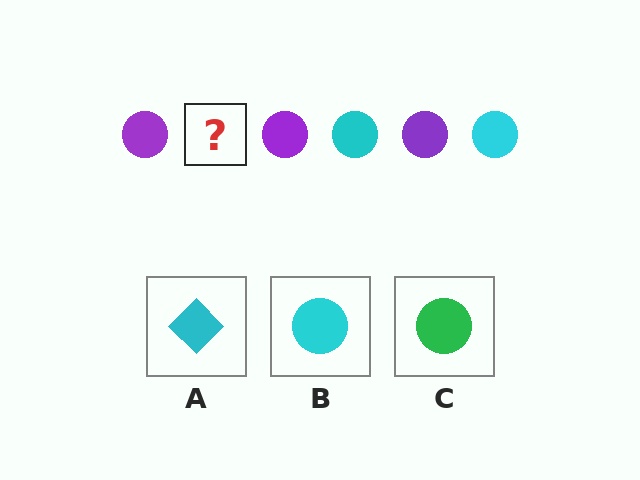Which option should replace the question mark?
Option B.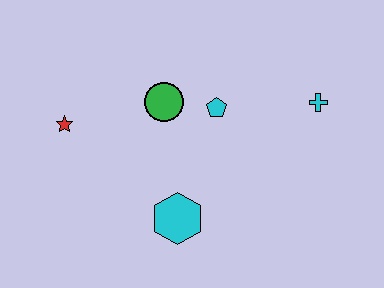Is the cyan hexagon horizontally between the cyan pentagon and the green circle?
Yes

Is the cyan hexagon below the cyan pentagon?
Yes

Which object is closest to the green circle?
The cyan pentagon is closest to the green circle.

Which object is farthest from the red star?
The cyan cross is farthest from the red star.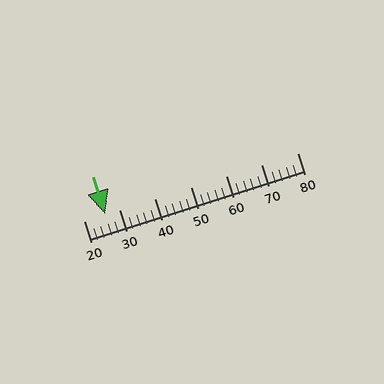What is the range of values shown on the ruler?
The ruler shows values from 20 to 80.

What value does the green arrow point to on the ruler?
The green arrow points to approximately 26.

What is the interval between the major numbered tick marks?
The major tick marks are spaced 10 units apart.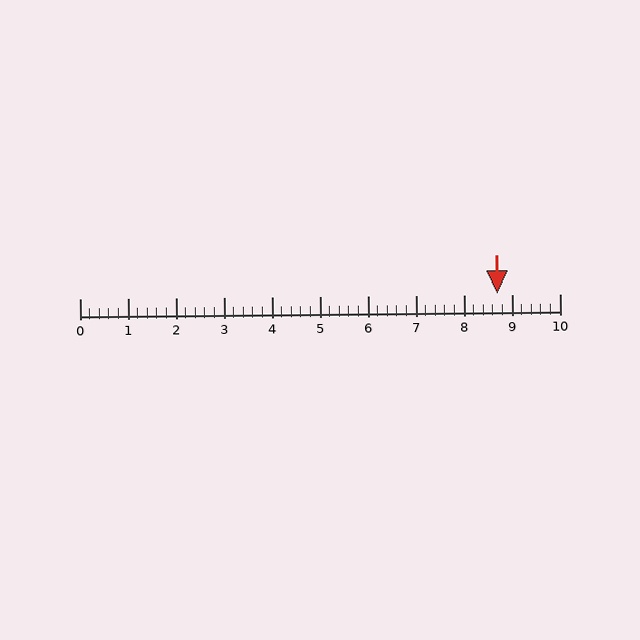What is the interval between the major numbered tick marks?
The major tick marks are spaced 1 units apart.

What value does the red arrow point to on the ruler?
The red arrow points to approximately 8.7.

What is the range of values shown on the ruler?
The ruler shows values from 0 to 10.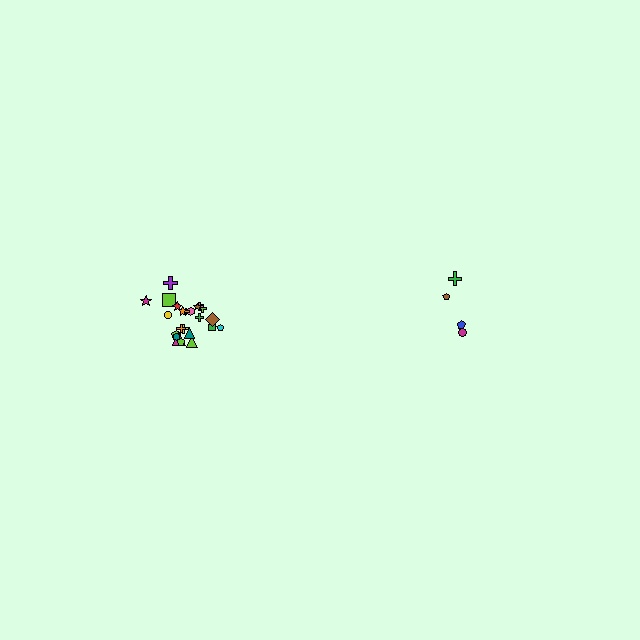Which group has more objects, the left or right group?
The left group.